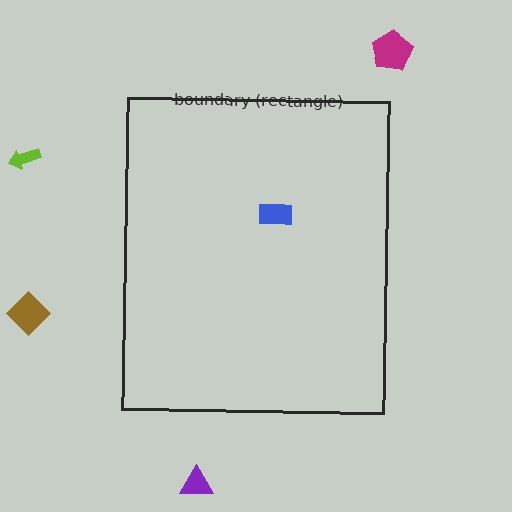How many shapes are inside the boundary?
1 inside, 4 outside.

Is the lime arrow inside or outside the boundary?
Outside.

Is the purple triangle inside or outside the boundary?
Outside.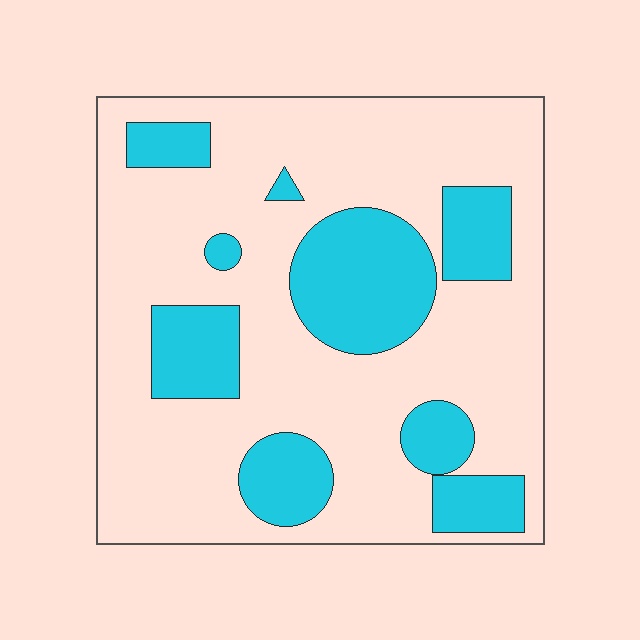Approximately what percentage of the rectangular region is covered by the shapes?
Approximately 25%.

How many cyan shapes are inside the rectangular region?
9.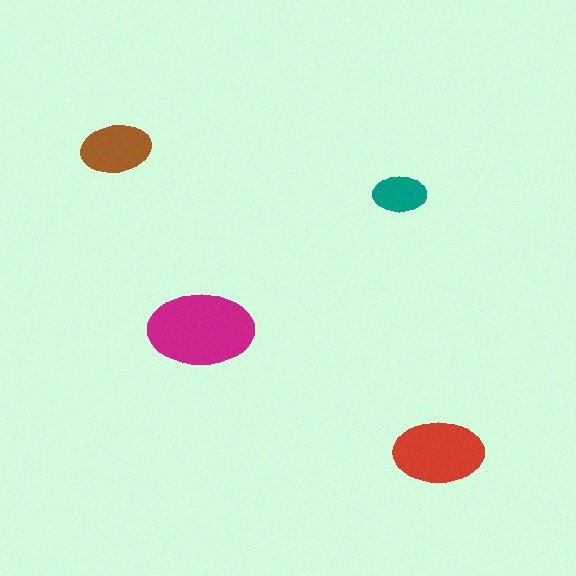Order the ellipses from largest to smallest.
the magenta one, the red one, the brown one, the teal one.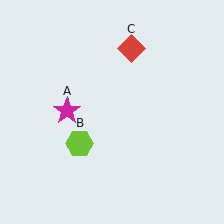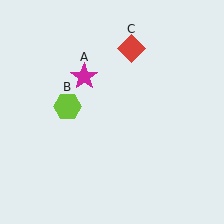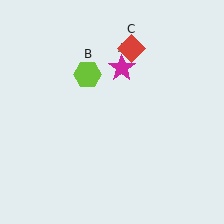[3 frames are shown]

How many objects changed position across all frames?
2 objects changed position: magenta star (object A), lime hexagon (object B).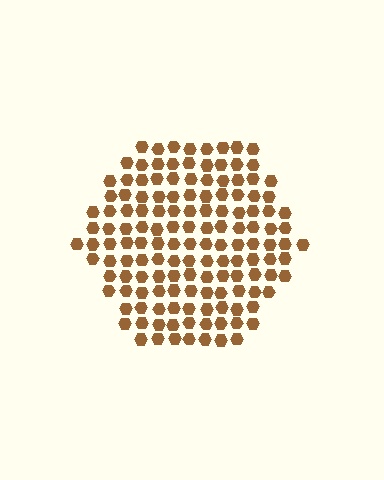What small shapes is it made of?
It is made of small hexagons.